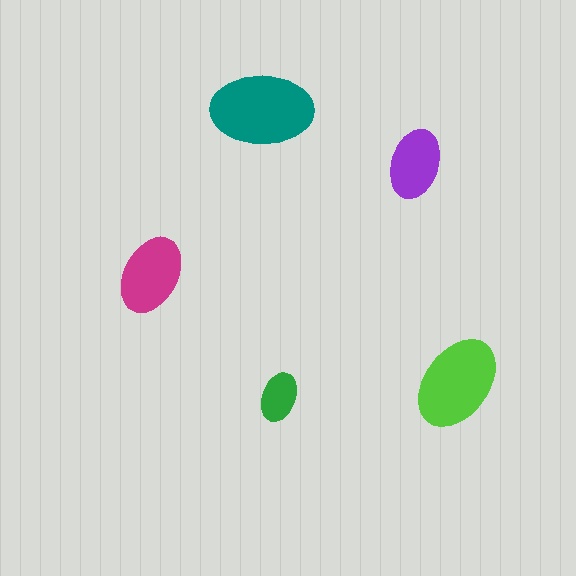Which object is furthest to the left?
The magenta ellipse is leftmost.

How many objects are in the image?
There are 5 objects in the image.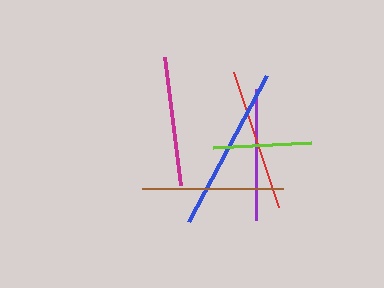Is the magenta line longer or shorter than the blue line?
The blue line is longer than the magenta line.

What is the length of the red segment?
The red segment is approximately 143 pixels long.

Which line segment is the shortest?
The lime line is the shortest at approximately 99 pixels.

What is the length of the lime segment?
The lime segment is approximately 99 pixels long.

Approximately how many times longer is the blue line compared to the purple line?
The blue line is approximately 1.3 times the length of the purple line.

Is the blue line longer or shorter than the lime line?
The blue line is longer than the lime line.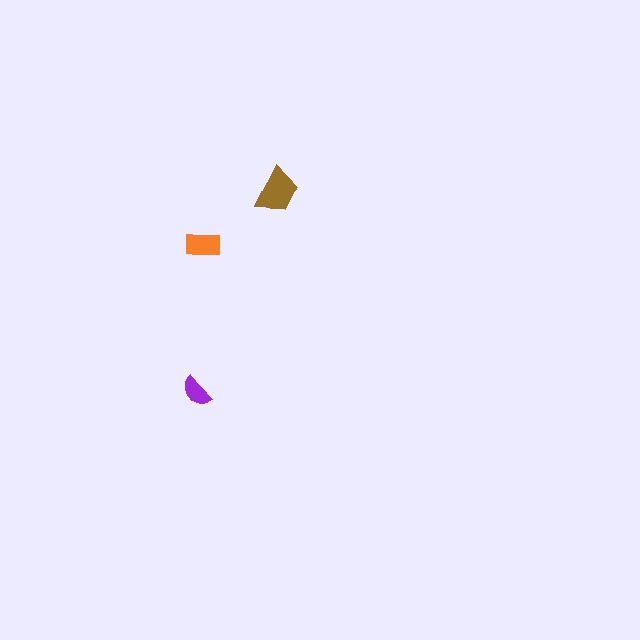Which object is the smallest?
The purple semicircle.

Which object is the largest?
The brown trapezoid.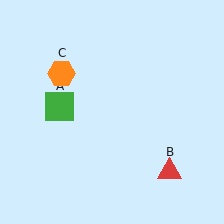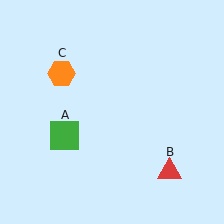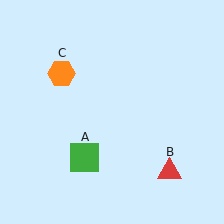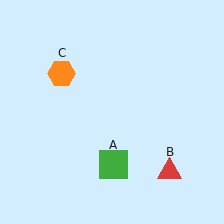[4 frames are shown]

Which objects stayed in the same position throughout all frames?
Red triangle (object B) and orange hexagon (object C) remained stationary.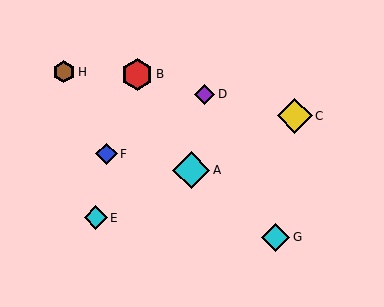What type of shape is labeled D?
Shape D is a purple diamond.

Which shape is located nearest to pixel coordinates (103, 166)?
The blue diamond (labeled F) at (106, 154) is nearest to that location.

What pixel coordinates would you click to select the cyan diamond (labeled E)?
Click at (96, 218) to select the cyan diamond E.